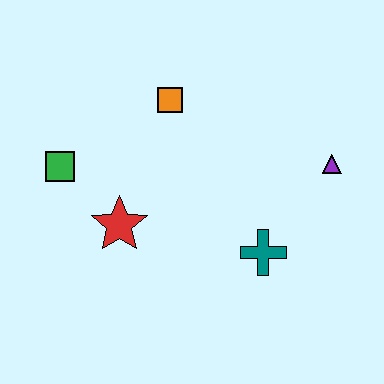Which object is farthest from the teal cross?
The green square is farthest from the teal cross.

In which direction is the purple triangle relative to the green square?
The purple triangle is to the right of the green square.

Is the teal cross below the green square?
Yes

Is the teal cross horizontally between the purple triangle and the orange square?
Yes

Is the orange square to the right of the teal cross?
No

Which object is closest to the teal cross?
The purple triangle is closest to the teal cross.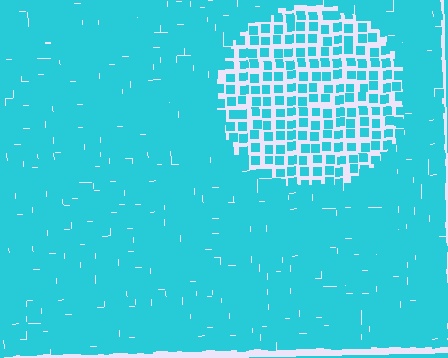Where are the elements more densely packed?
The elements are more densely packed outside the circle boundary.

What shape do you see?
I see a circle.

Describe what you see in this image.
The image contains small cyan elements arranged at two different densities. A circle-shaped region is visible where the elements are less densely packed than the surrounding area.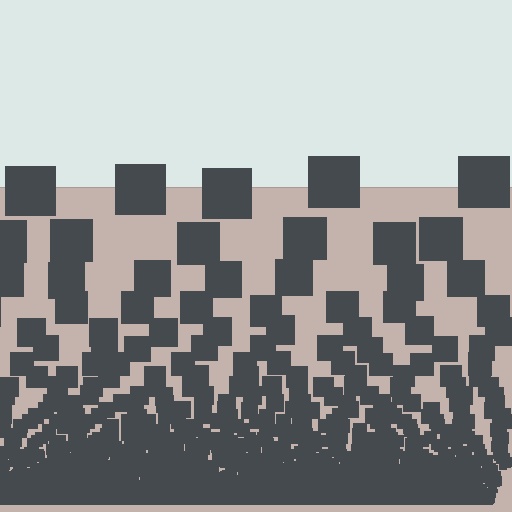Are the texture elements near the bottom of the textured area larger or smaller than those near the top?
Smaller. The gradient is inverted — elements near the bottom are smaller and denser.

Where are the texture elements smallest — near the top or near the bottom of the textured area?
Near the bottom.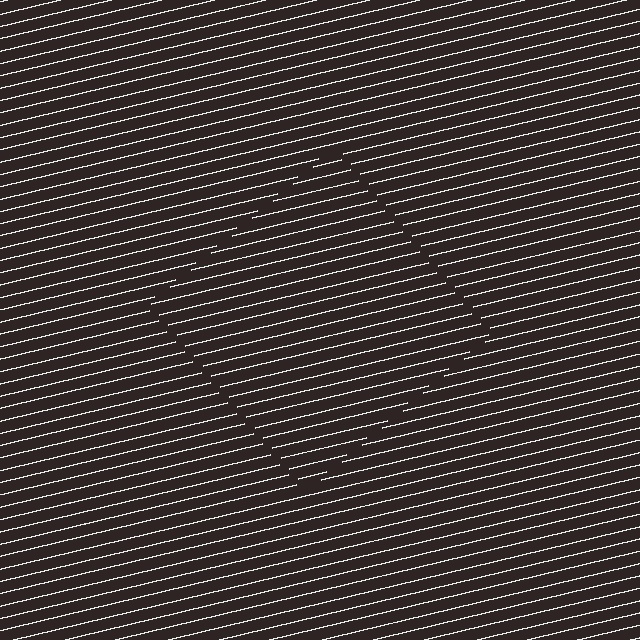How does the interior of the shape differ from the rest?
The interior of the shape contains the same grating, shifted by half a period — the contour is defined by the phase discontinuity where line-ends from the inner and outer gratings abut.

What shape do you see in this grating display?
An illusory square. The interior of the shape contains the same grating, shifted by half a period — the contour is defined by the phase discontinuity where line-ends from the inner and outer gratings abut.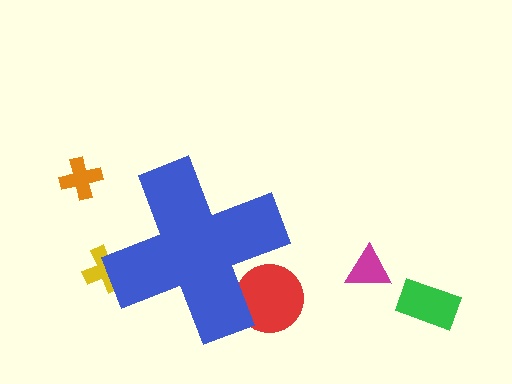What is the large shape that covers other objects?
A blue cross.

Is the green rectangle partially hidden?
No, the green rectangle is fully visible.